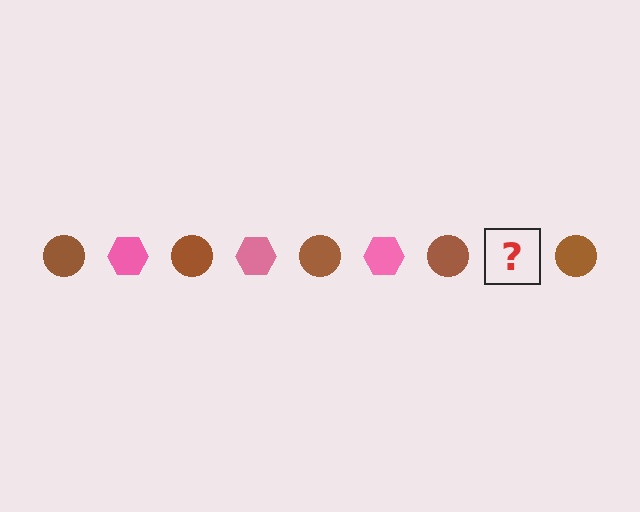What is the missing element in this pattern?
The missing element is a pink hexagon.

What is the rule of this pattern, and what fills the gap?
The rule is that the pattern alternates between brown circle and pink hexagon. The gap should be filled with a pink hexagon.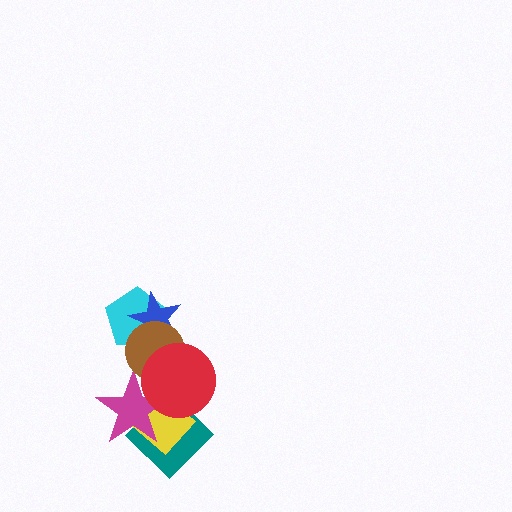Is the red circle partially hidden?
No, no other shape covers it.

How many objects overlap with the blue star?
2 objects overlap with the blue star.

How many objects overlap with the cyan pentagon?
2 objects overlap with the cyan pentagon.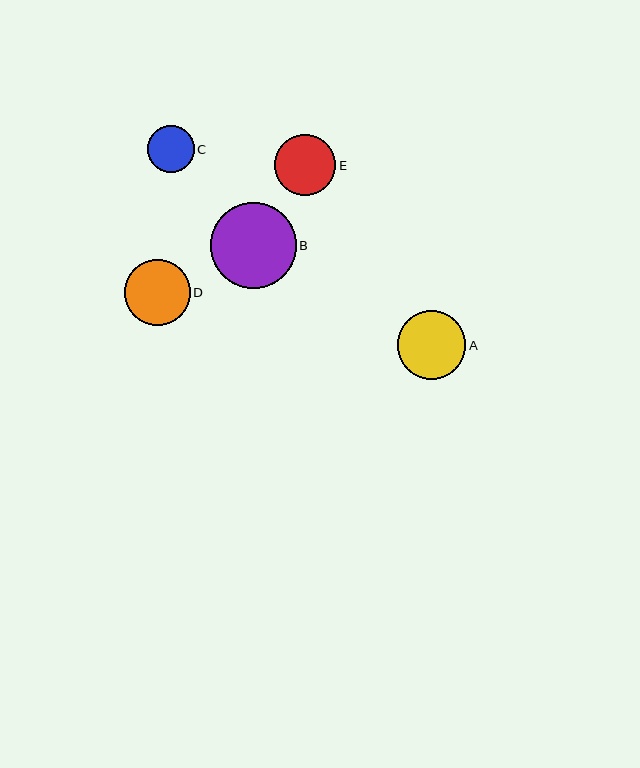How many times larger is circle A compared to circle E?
Circle A is approximately 1.1 times the size of circle E.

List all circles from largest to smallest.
From largest to smallest: B, A, D, E, C.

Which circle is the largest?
Circle B is the largest with a size of approximately 86 pixels.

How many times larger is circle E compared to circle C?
Circle E is approximately 1.3 times the size of circle C.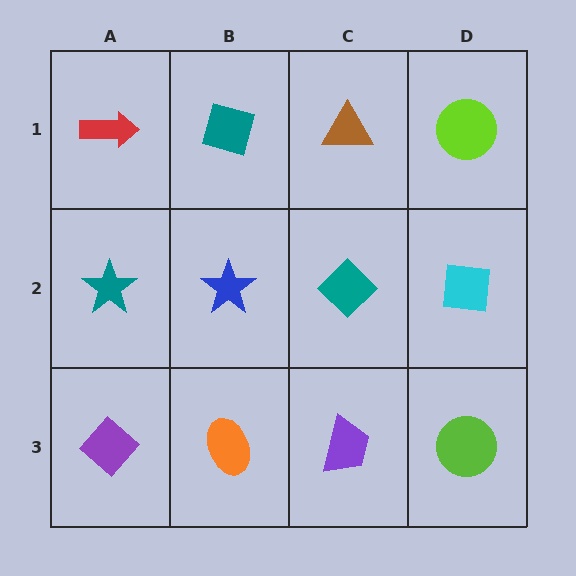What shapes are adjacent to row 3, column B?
A blue star (row 2, column B), a purple diamond (row 3, column A), a purple trapezoid (row 3, column C).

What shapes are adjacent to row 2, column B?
A teal diamond (row 1, column B), an orange ellipse (row 3, column B), a teal star (row 2, column A), a teal diamond (row 2, column C).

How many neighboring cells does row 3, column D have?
2.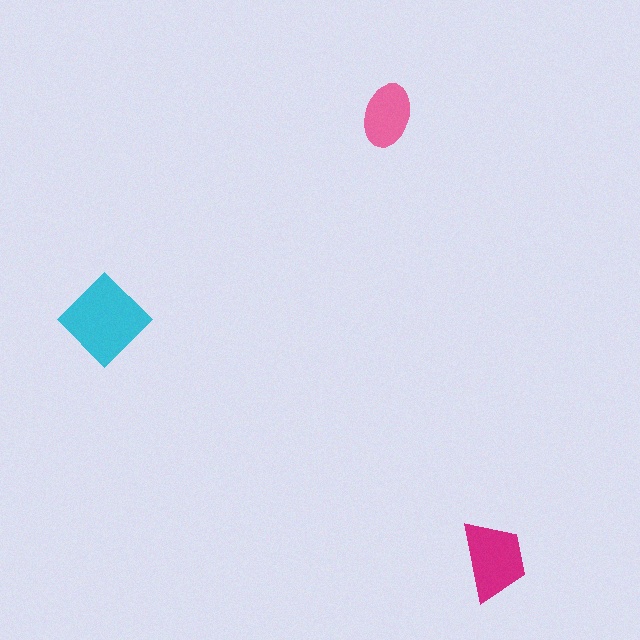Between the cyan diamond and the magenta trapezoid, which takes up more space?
The cyan diamond.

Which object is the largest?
The cyan diamond.